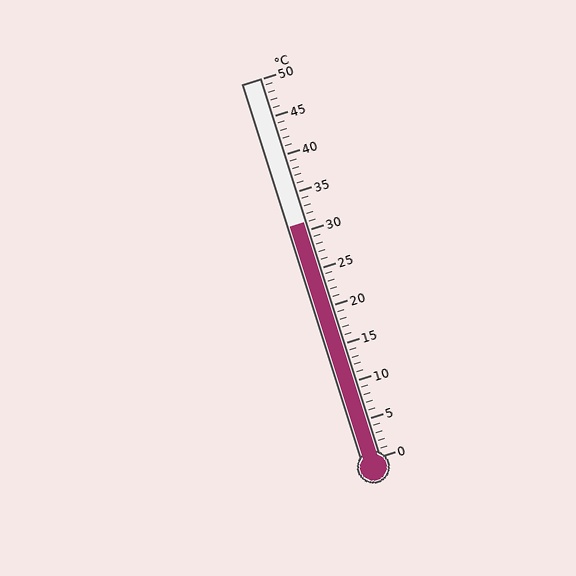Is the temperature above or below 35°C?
The temperature is below 35°C.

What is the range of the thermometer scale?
The thermometer scale ranges from 0°C to 50°C.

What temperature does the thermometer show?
The thermometer shows approximately 31°C.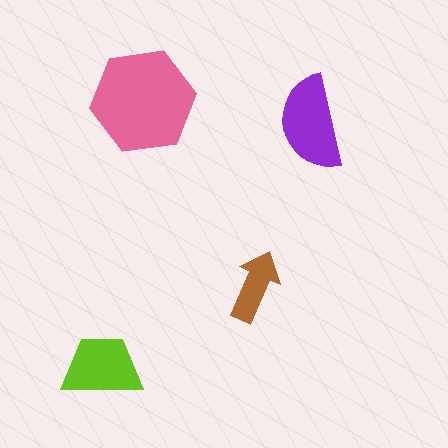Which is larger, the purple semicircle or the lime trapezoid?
The purple semicircle.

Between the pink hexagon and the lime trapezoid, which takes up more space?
The pink hexagon.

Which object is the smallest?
The brown arrow.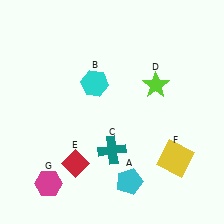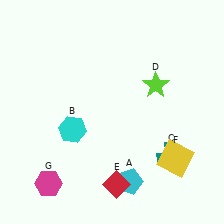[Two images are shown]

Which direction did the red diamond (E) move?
The red diamond (E) moved right.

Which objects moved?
The objects that moved are: the cyan hexagon (B), the teal cross (C), the red diamond (E).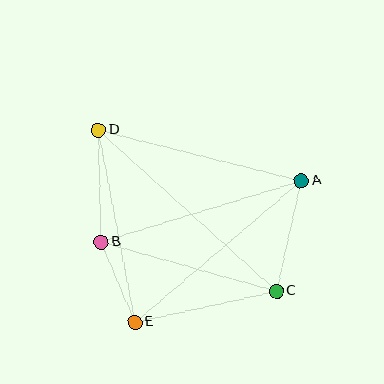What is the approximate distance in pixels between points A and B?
The distance between A and B is approximately 209 pixels.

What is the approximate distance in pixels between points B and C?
The distance between B and C is approximately 182 pixels.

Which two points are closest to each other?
Points B and E are closest to each other.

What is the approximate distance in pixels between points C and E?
The distance between C and E is approximately 145 pixels.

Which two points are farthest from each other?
Points C and D are farthest from each other.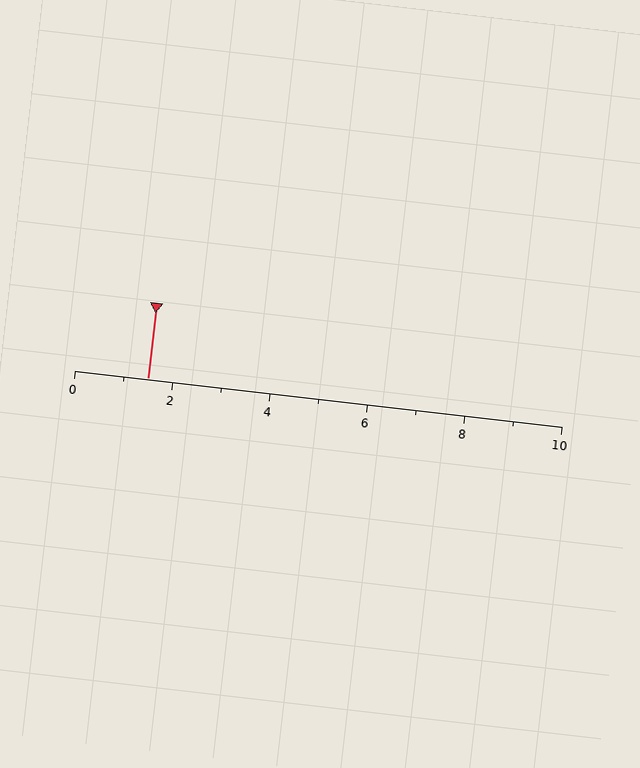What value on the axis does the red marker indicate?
The marker indicates approximately 1.5.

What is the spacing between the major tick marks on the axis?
The major ticks are spaced 2 apart.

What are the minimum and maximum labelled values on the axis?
The axis runs from 0 to 10.